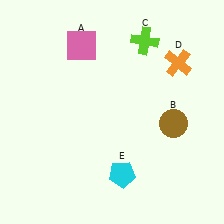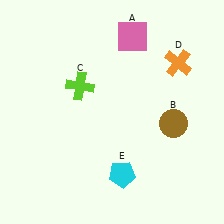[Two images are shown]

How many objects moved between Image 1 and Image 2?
2 objects moved between the two images.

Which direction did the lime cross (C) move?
The lime cross (C) moved left.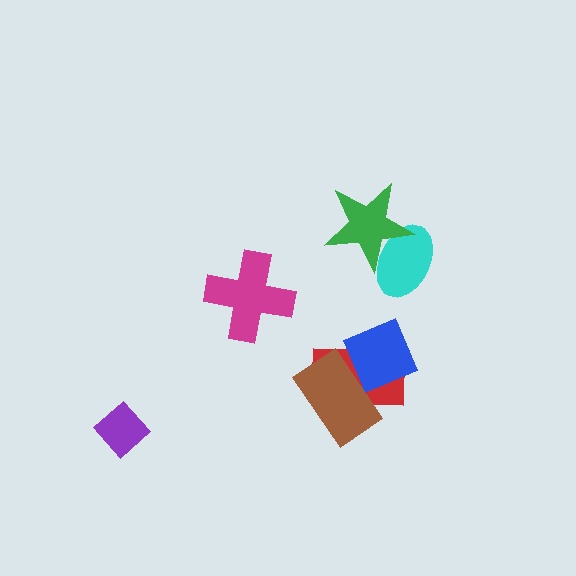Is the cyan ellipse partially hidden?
Yes, it is partially covered by another shape.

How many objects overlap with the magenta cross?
0 objects overlap with the magenta cross.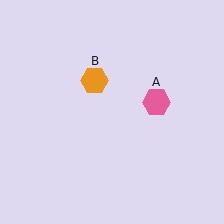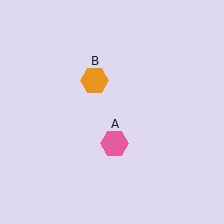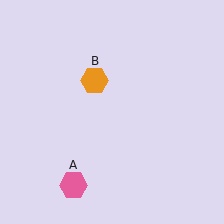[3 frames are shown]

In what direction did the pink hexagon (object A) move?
The pink hexagon (object A) moved down and to the left.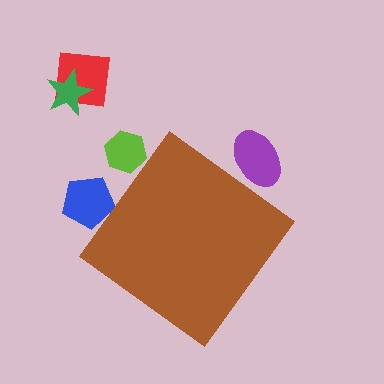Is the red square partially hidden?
No, the red square is fully visible.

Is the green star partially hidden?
No, the green star is fully visible.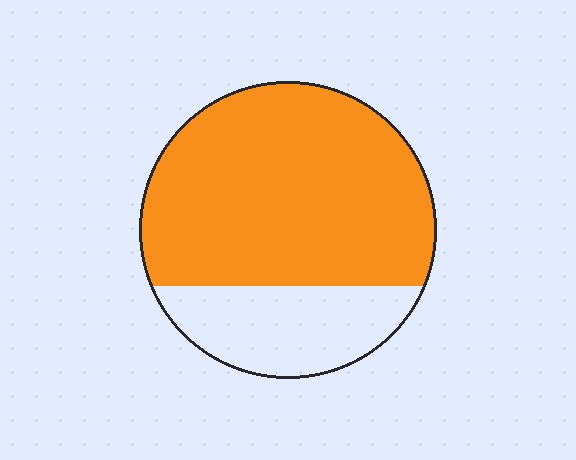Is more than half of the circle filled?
Yes.